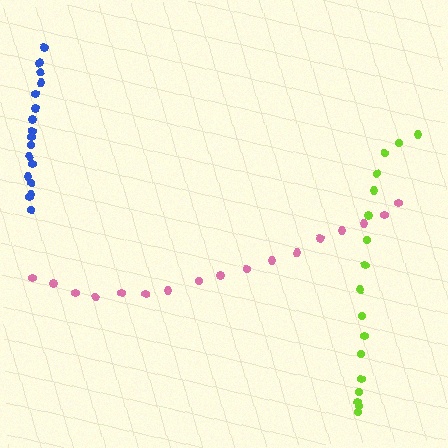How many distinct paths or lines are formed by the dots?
There are 3 distinct paths.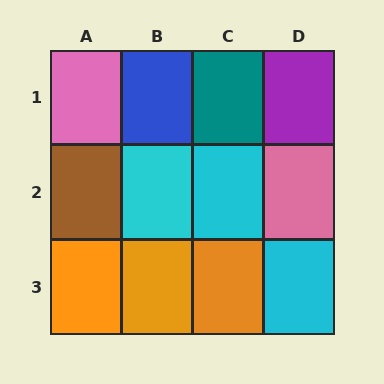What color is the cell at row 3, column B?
Orange.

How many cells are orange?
3 cells are orange.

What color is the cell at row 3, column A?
Orange.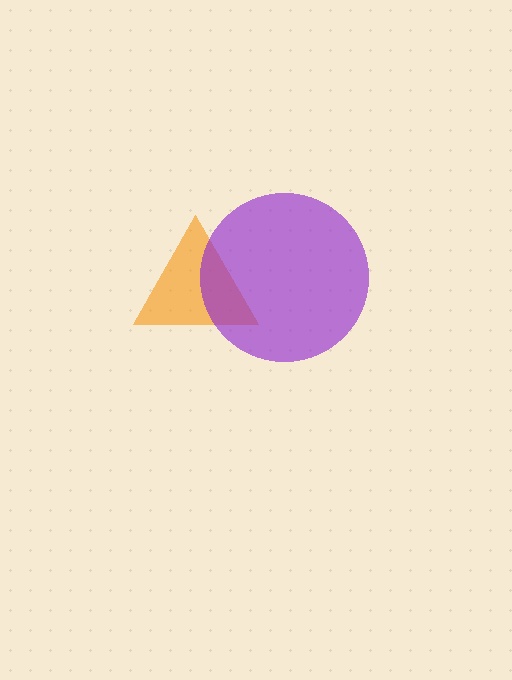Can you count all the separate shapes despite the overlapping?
Yes, there are 2 separate shapes.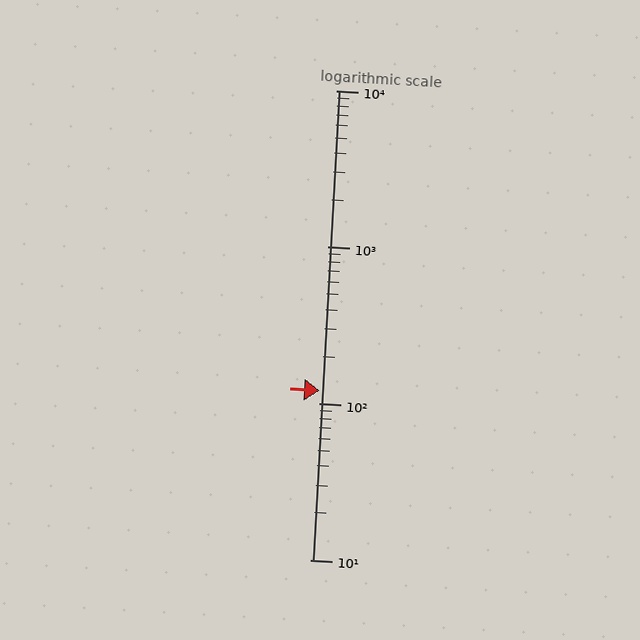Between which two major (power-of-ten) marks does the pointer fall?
The pointer is between 100 and 1000.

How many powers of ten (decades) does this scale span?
The scale spans 3 decades, from 10 to 10000.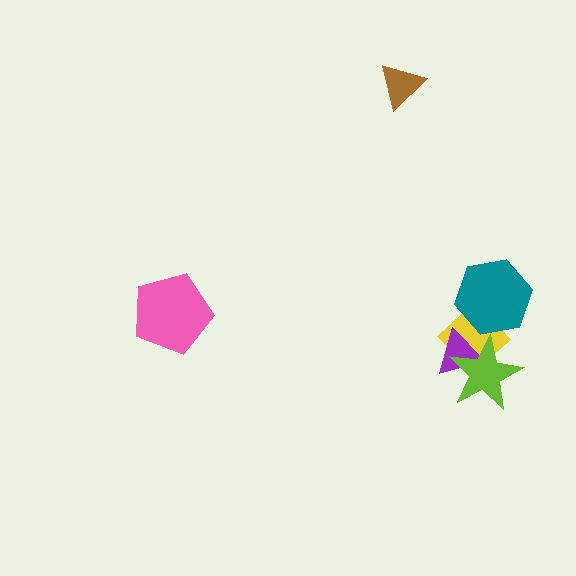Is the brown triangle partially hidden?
No, no other shape covers it.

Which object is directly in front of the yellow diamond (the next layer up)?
The purple triangle is directly in front of the yellow diamond.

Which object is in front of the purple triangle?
The lime star is in front of the purple triangle.